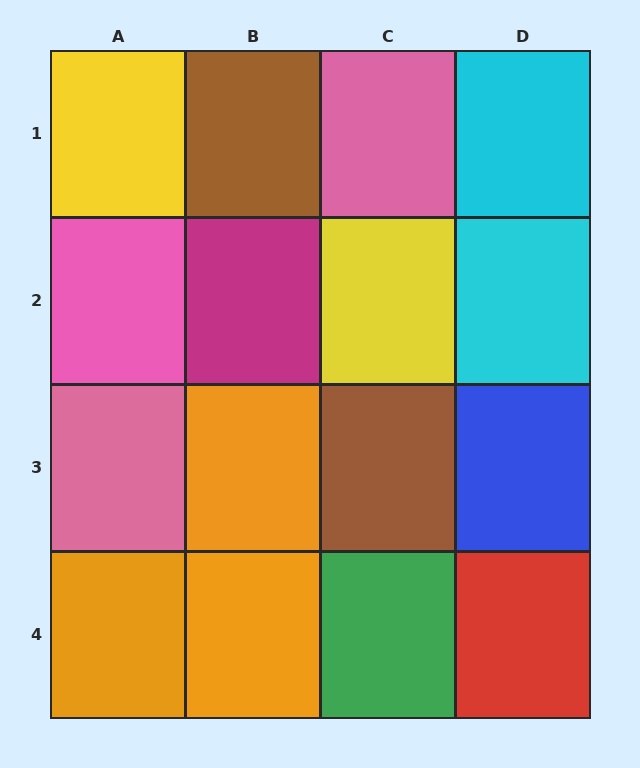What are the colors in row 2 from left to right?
Pink, magenta, yellow, cyan.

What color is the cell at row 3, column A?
Pink.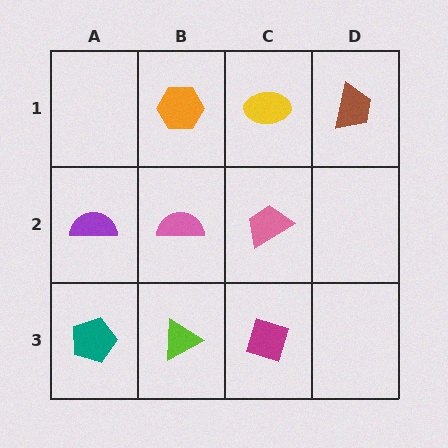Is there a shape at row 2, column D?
No, that cell is empty.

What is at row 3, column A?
A teal pentagon.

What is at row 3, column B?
A lime triangle.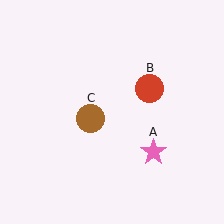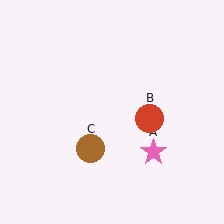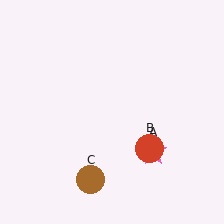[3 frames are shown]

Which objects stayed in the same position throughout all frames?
Pink star (object A) remained stationary.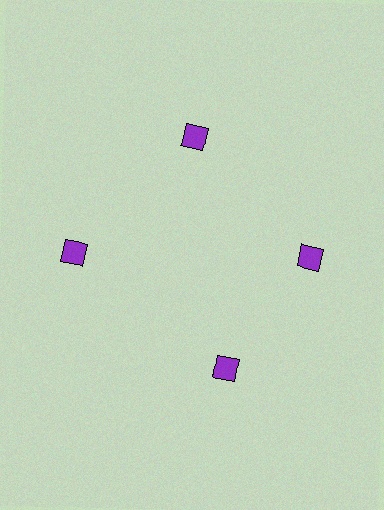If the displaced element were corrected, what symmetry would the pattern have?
It would have 4-fold rotational symmetry — the pattern would map onto itself every 90 degrees.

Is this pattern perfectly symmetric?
No. The 4 purple squares are arranged in a ring, but one element near the 6 o'clock position is rotated out of alignment along the ring, breaking the 4-fold rotational symmetry.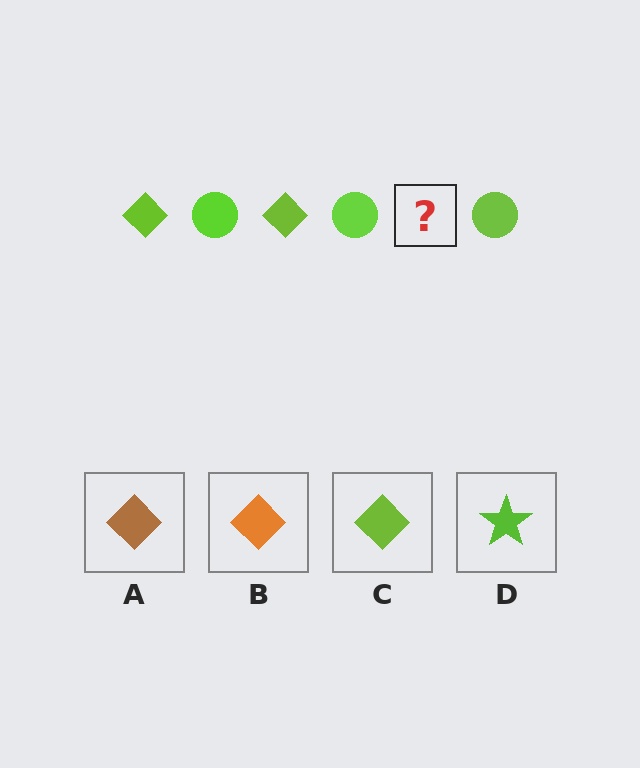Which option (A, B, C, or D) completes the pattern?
C.